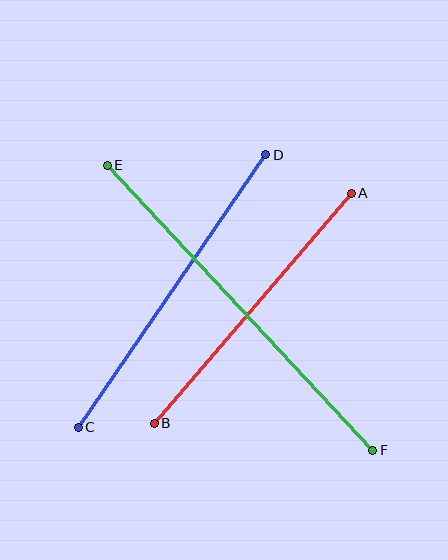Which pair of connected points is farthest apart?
Points E and F are farthest apart.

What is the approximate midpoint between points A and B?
The midpoint is at approximately (253, 308) pixels.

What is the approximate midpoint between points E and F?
The midpoint is at approximately (240, 308) pixels.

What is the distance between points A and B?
The distance is approximately 303 pixels.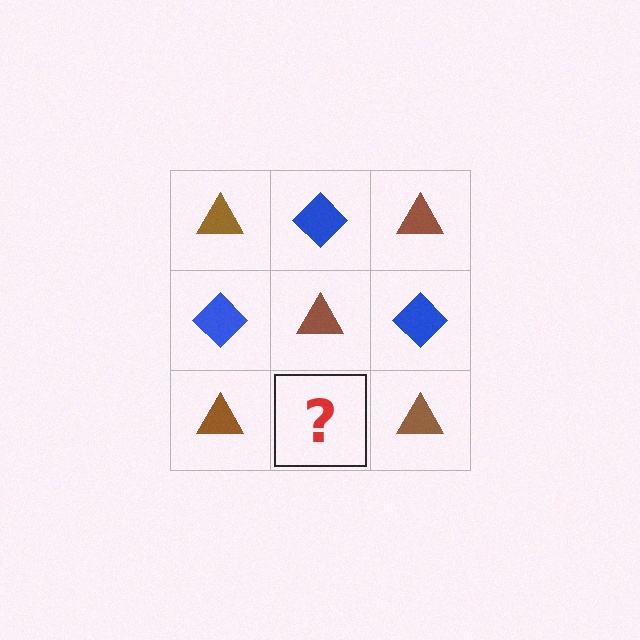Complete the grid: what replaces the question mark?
The question mark should be replaced with a blue diamond.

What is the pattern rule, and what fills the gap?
The rule is that it alternates brown triangle and blue diamond in a checkerboard pattern. The gap should be filled with a blue diamond.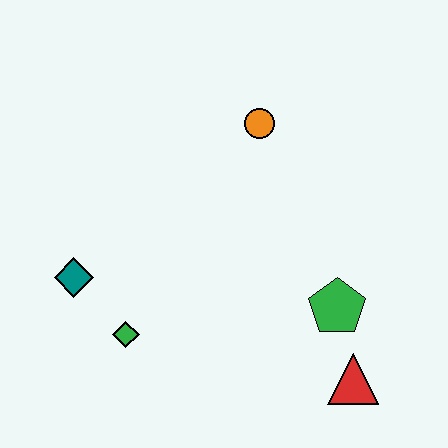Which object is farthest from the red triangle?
The teal diamond is farthest from the red triangle.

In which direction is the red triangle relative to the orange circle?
The red triangle is below the orange circle.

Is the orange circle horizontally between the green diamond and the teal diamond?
No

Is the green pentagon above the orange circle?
No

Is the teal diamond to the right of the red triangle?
No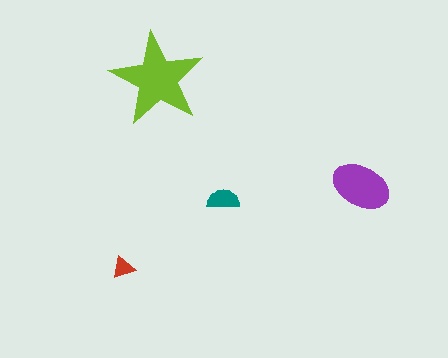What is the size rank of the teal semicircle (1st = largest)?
3rd.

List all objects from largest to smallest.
The lime star, the purple ellipse, the teal semicircle, the red triangle.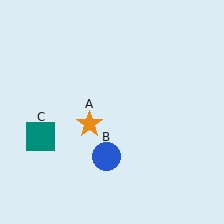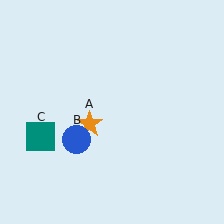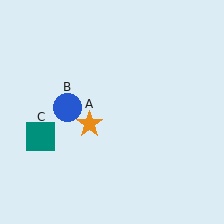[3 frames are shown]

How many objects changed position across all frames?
1 object changed position: blue circle (object B).